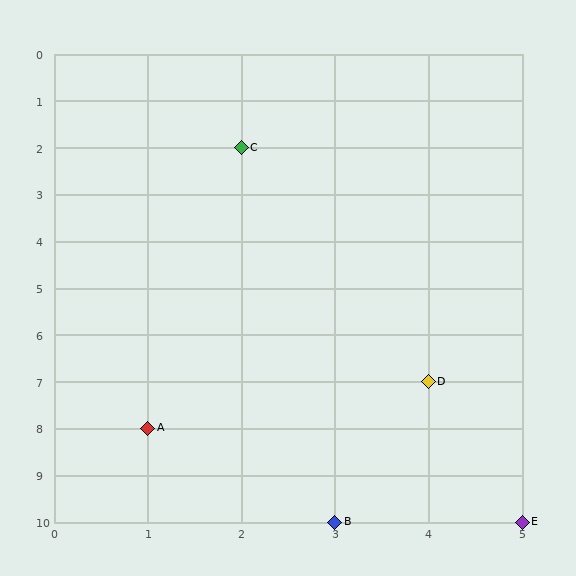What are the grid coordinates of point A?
Point A is at grid coordinates (1, 8).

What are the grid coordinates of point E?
Point E is at grid coordinates (5, 10).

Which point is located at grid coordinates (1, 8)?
Point A is at (1, 8).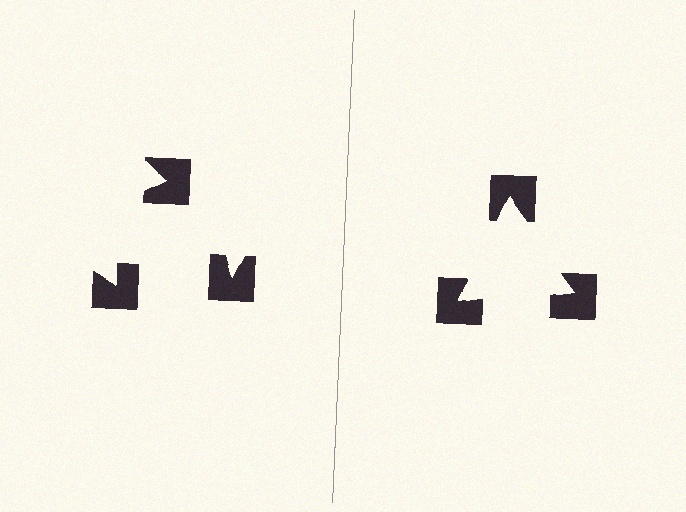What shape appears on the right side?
An illusory triangle.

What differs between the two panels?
The notched squares are positioned identically on both sides; only the wedge orientations differ. On the right they align to a triangle; on the left they are misaligned.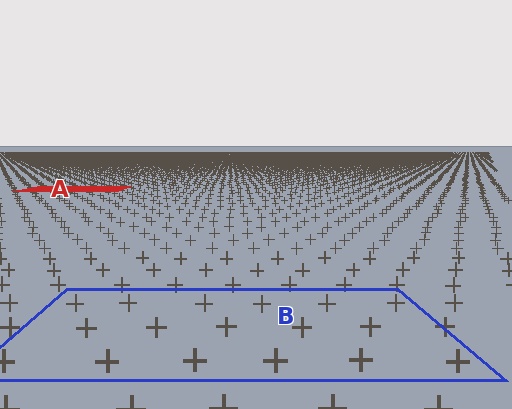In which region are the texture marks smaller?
The texture marks are smaller in region A, because it is farther away.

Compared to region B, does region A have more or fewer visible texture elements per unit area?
Region A has more texture elements per unit area — they are packed more densely because it is farther away.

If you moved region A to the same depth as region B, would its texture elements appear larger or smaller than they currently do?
They would appear larger. At a closer depth, the same texture elements are projected at a bigger on-screen size.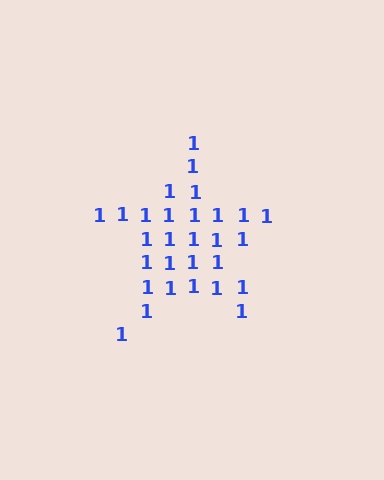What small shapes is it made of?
It is made of small digit 1's.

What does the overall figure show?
The overall figure shows a star.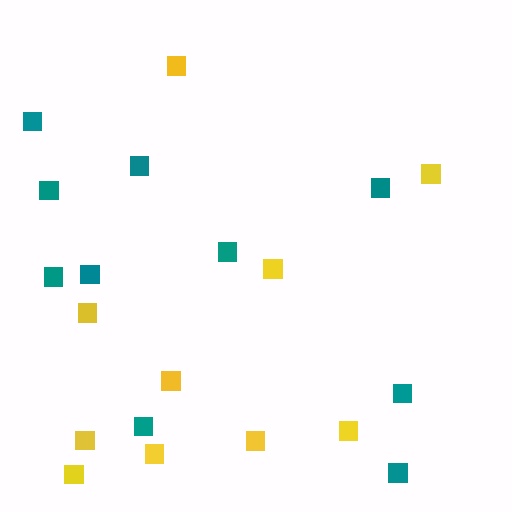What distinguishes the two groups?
There are 2 groups: one group of yellow squares (10) and one group of teal squares (10).